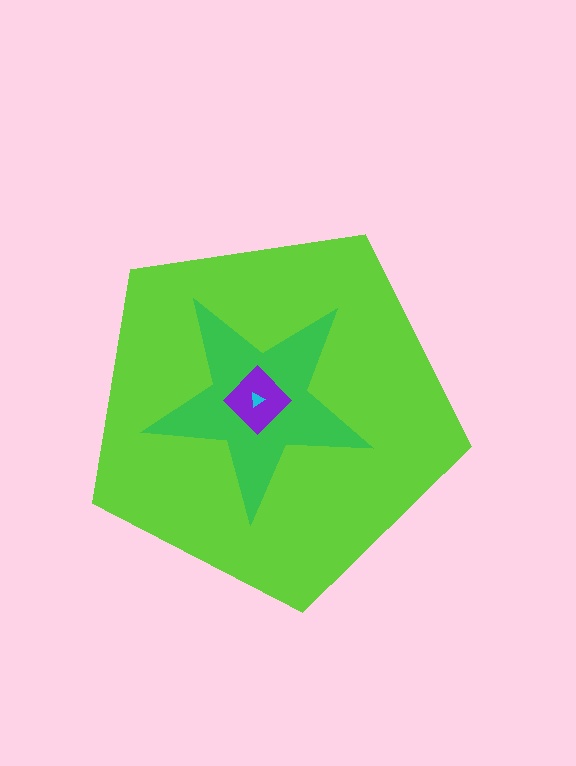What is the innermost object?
The cyan triangle.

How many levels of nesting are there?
4.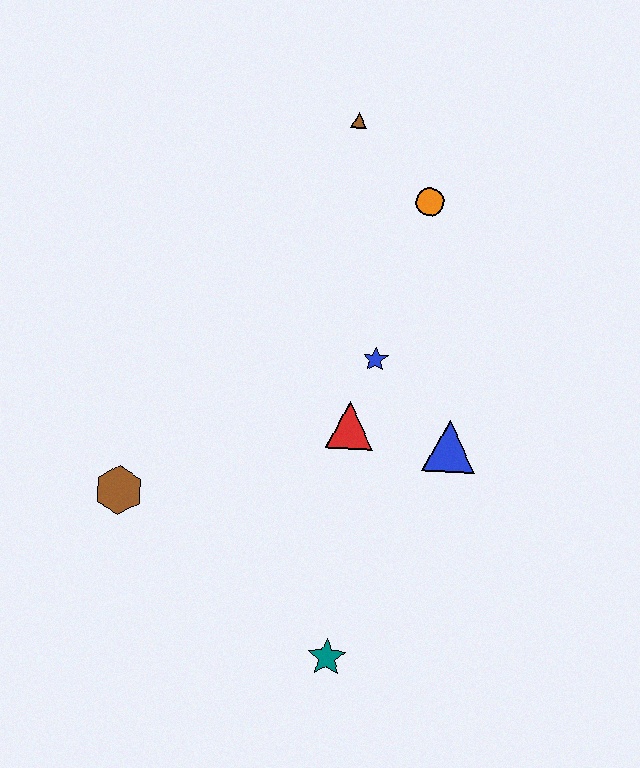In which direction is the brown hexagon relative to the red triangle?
The brown hexagon is to the left of the red triangle.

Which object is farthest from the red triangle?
The brown triangle is farthest from the red triangle.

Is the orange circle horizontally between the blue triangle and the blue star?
Yes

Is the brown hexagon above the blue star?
No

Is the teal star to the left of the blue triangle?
Yes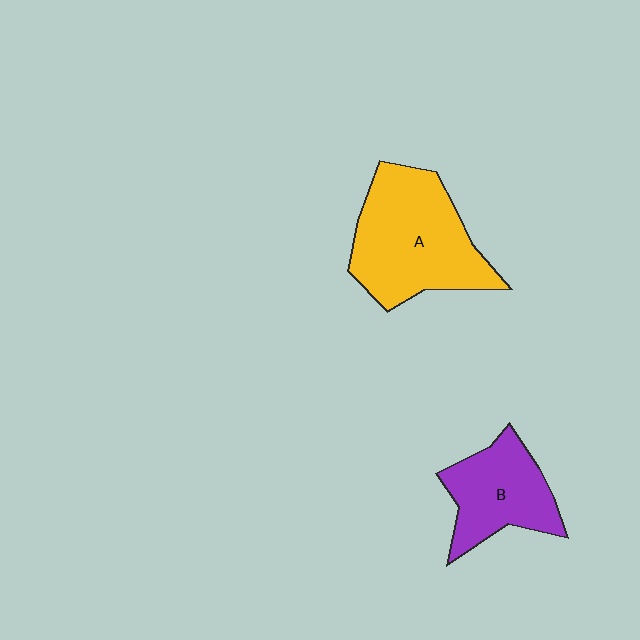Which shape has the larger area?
Shape A (yellow).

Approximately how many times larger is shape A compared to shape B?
Approximately 1.5 times.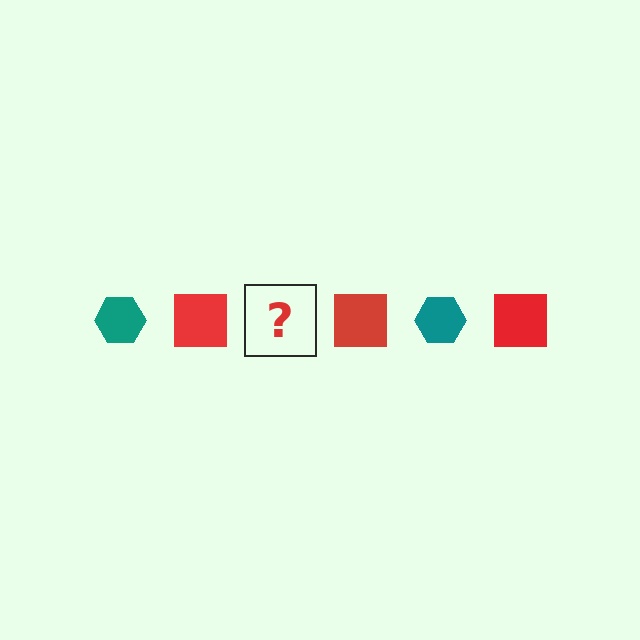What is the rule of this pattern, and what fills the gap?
The rule is that the pattern alternates between teal hexagon and red square. The gap should be filled with a teal hexagon.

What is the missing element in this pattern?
The missing element is a teal hexagon.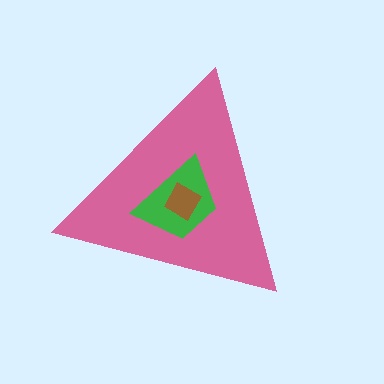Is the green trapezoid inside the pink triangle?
Yes.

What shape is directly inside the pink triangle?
The green trapezoid.